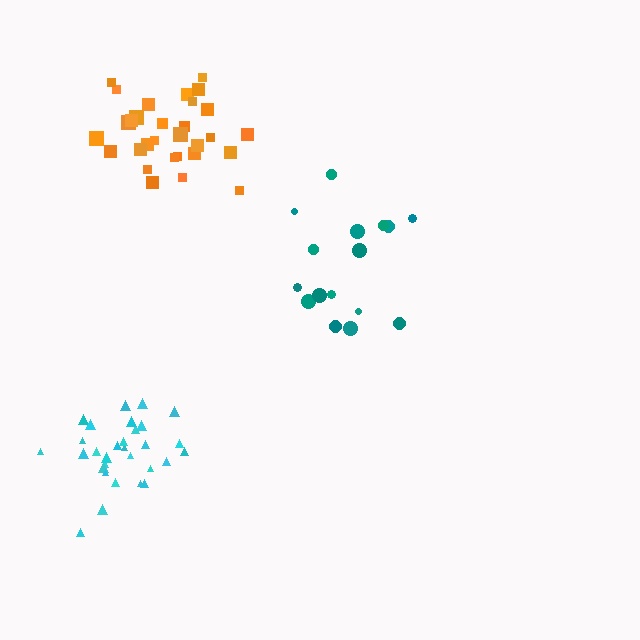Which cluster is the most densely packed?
Cyan.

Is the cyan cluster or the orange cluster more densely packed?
Cyan.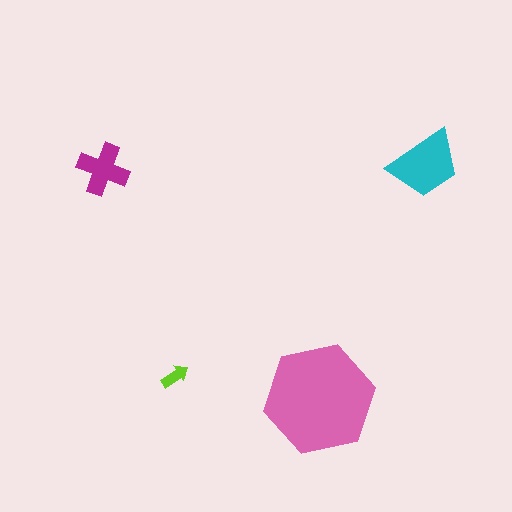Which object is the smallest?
The lime arrow.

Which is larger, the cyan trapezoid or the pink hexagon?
The pink hexagon.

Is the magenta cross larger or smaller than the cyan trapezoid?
Smaller.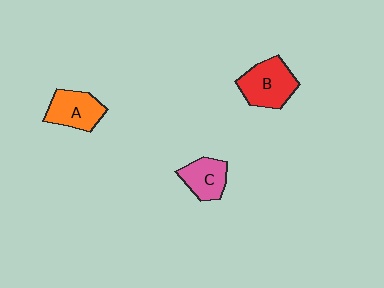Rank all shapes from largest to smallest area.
From largest to smallest: B (red), A (orange), C (pink).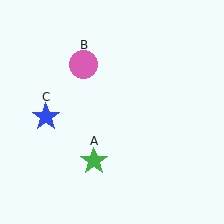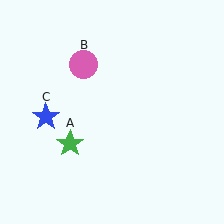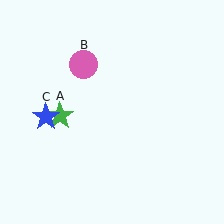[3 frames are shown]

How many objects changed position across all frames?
1 object changed position: green star (object A).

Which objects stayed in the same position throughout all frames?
Pink circle (object B) and blue star (object C) remained stationary.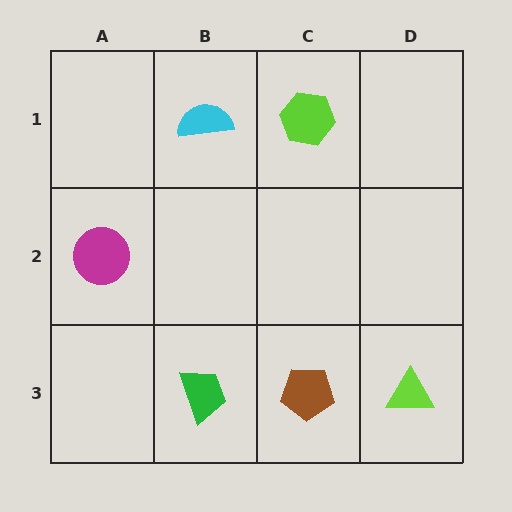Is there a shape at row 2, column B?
No, that cell is empty.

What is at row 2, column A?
A magenta circle.